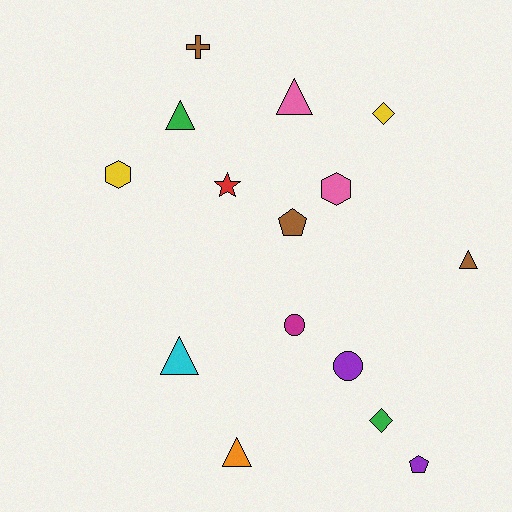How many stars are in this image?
There is 1 star.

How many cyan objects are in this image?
There is 1 cyan object.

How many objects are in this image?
There are 15 objects.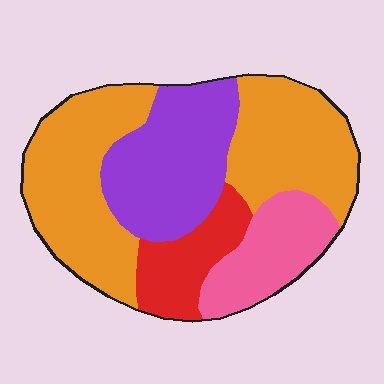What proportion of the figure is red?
Red takes up about one eighth (1/8) of the figure.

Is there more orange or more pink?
Orange.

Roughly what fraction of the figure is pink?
Pink covers roughly 15% of the figure.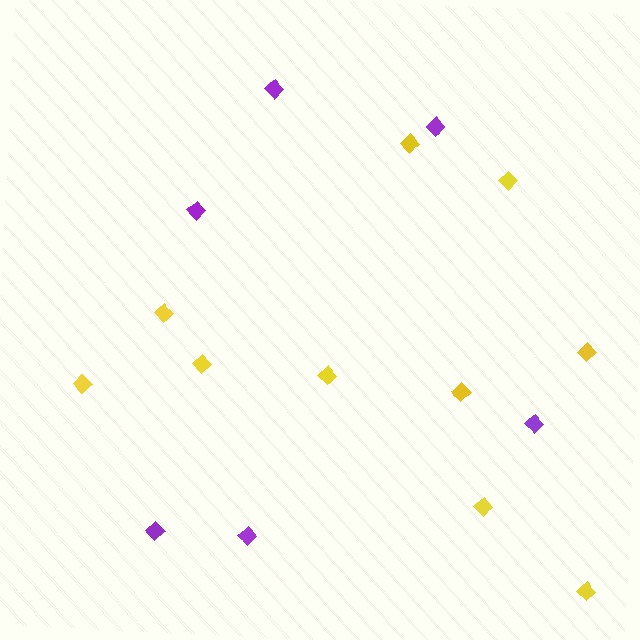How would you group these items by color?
There are 2 groups: one group of yellow diamonds (10) and one group of purple diamonds (6).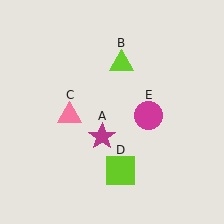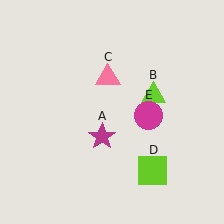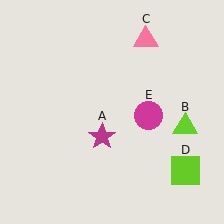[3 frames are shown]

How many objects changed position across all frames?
3 objects changed position: lime triangle (object B), pink triangle (object C), lime square (object D).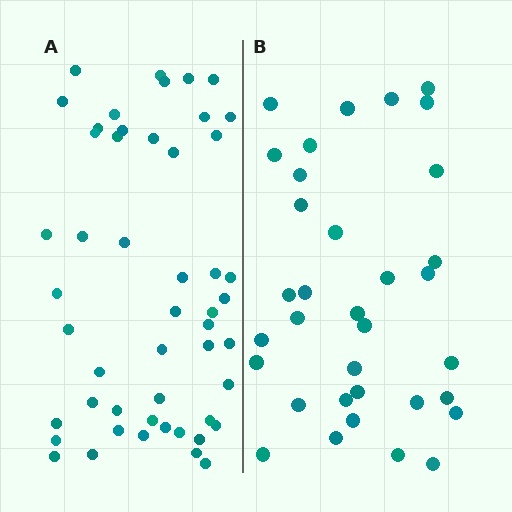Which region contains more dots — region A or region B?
Region A (the left region) has more dots.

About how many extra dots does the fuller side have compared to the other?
Region A has approximately 15 more dots than region B.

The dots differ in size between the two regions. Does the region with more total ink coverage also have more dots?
No. Region B has more total ink coverage because its dots are larger, but region A actually contains more individual dots. Total area can be misleading — the number of items is what matters here.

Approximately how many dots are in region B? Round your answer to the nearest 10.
About 30 dots. (The exact count is 34, which rounds to 30.)